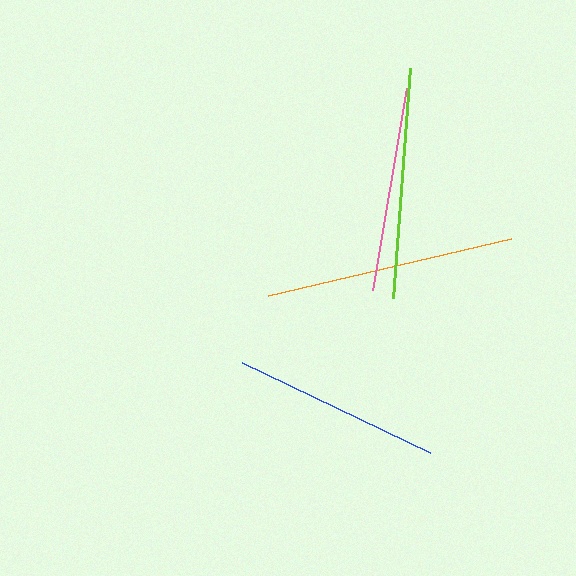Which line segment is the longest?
The orange line is the longest at approximately 249 pixels.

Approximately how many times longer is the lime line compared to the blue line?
The lime line is approximately 1.1 times the length of the blue line.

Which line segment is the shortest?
The pink line is the shortest at approximately 205 pixels.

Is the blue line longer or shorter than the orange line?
The orange line is longer than the blue line.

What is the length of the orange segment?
The orange segment is approximately 249 pixels long.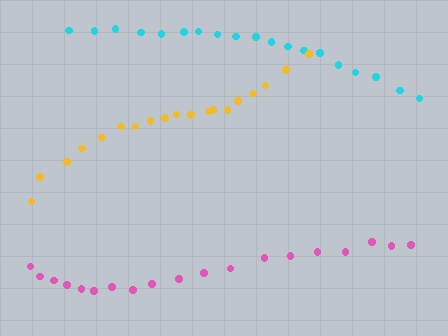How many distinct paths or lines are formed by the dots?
There are 3 distinct paths.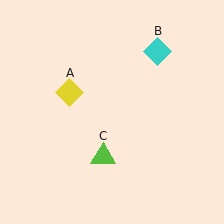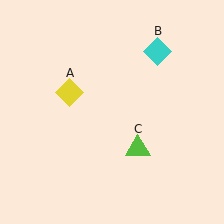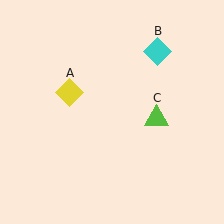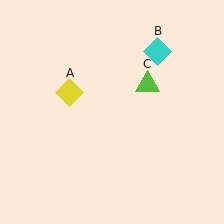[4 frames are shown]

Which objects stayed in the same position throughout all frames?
Yellow diamond (object A) and cyan diamond (object B) remained stationary.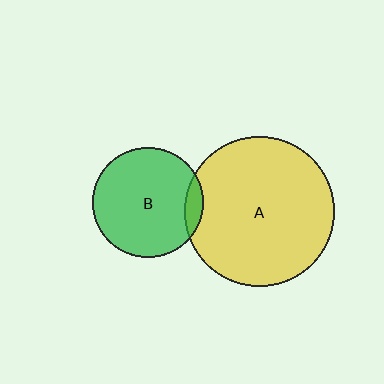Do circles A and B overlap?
Yes.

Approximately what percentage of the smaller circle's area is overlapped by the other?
Approximately 10%.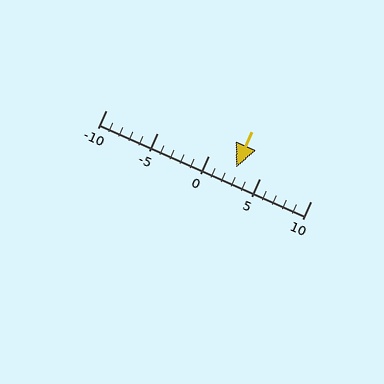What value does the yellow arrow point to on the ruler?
The yellow arrow points to approximately 3.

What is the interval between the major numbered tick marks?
The major tick marks are spaced 5 units apart.